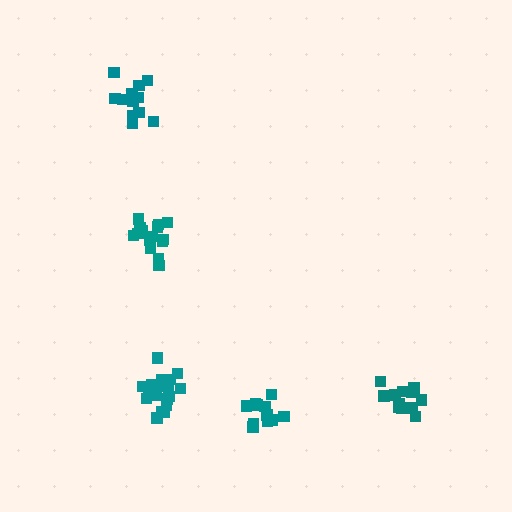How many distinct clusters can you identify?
There are 5 distinct clusters.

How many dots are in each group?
Group 1: 14 dots, Group 2: 18 dots, Group 3: 12 dots, Group 4: 12 dots, Group 5: 16 dots (72 total).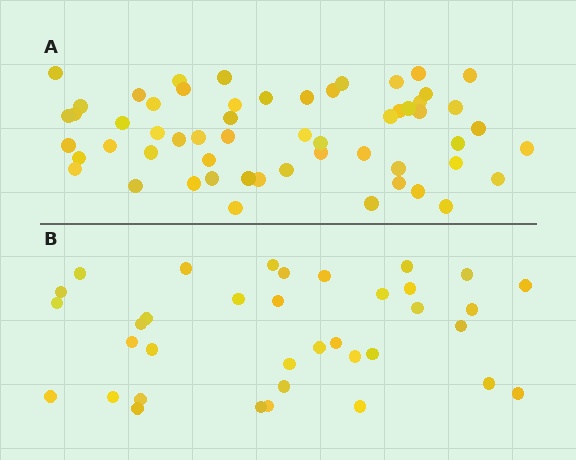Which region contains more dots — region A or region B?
Region A (the top region) has more dots.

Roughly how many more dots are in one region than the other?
Region A has approximately 20 more dots than region B.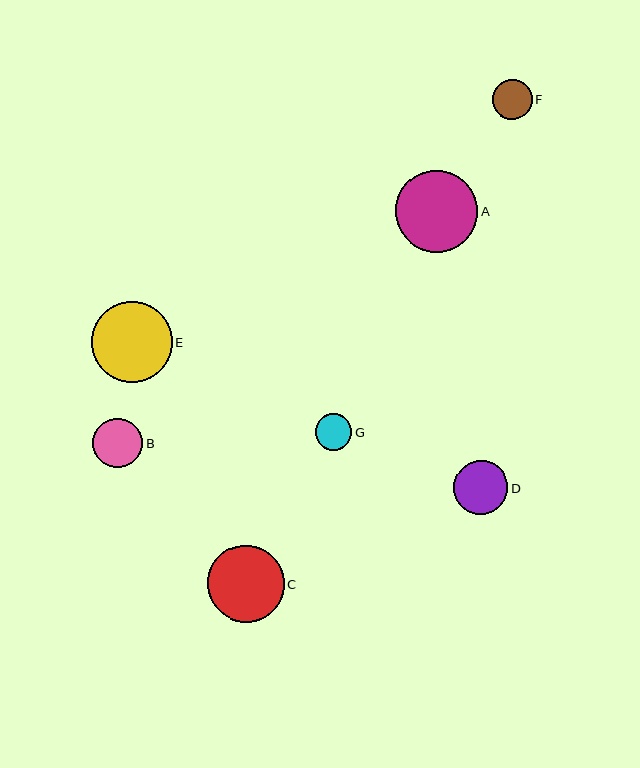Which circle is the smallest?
Circle G is the smallest with a size of approximately 36 pixels.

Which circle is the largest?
Circle A is the largest with a size of approximately 82 pixels.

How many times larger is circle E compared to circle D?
Circle E is approximately 1.5 times the size of circle D.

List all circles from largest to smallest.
From largest to smallest: A, E, C, D, B, F, G.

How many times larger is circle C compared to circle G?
Circle C is approximately 2.1 times the size of circle G.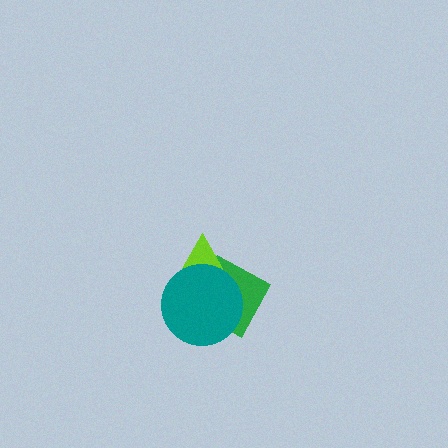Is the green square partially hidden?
Yes, it is partially covered by another shape.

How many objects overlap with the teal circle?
2 objects overlap with the teal circle.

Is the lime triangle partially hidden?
Yes, it is partially covered by another shape.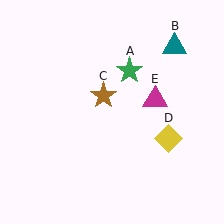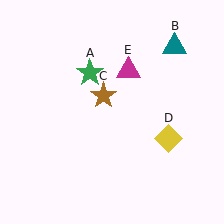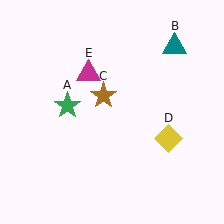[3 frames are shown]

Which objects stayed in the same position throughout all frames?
Teal triangle (object B) and brown star (object C) and yellow diamond (object D) remained stationary.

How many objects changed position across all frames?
2 objects changed position: green star (object A), magenta triangle (object E).